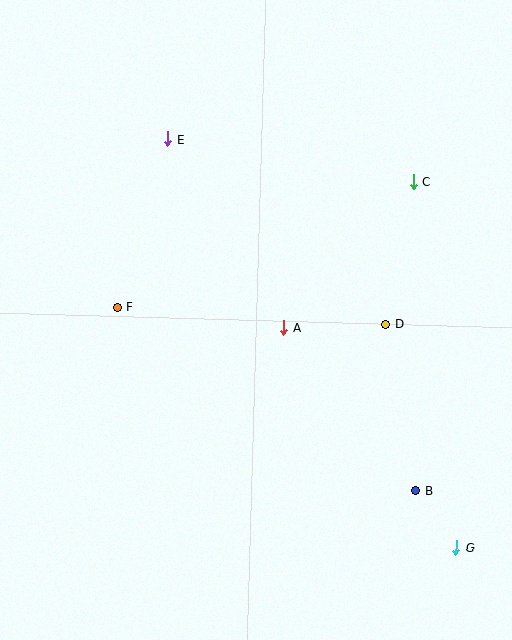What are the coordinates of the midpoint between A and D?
The midpoint between A and D is at (335, 326).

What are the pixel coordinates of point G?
Point G is at (456, 548).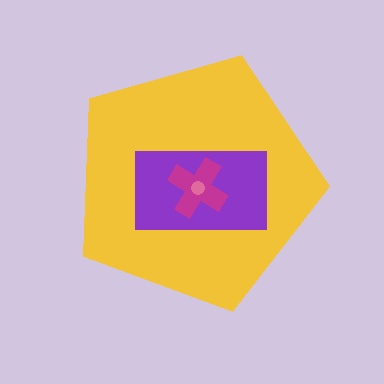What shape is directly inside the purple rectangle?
The magenta cross.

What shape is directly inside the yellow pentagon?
The purple rectangle.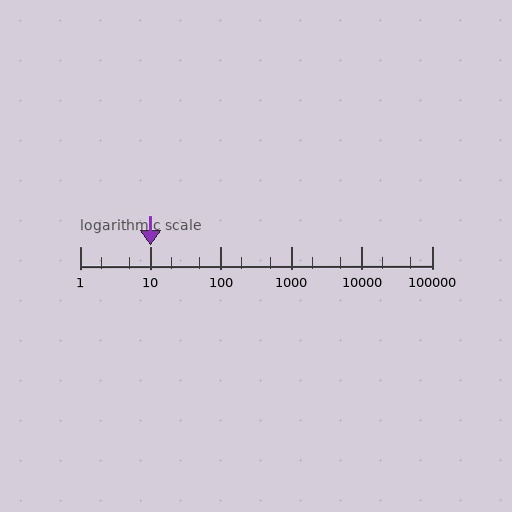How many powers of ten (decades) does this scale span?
The scale spans 5 decades, from 1 to 100000.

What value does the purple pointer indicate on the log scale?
The pointer indicates approximately 10.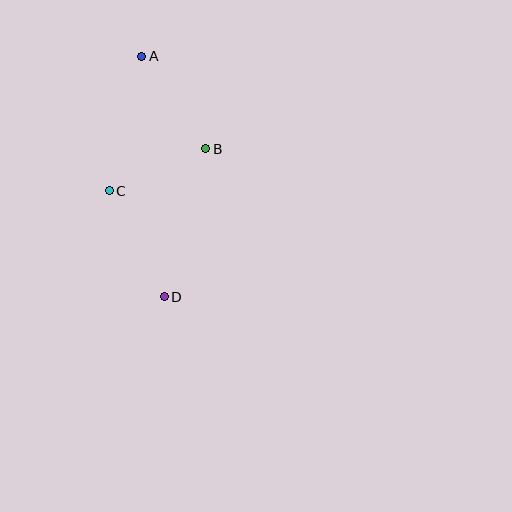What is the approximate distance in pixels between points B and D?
The distance between B and D is approximately 154 pixels.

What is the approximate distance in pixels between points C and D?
The distance between C and D is approximately 119 pixels.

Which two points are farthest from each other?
Points A and D are farthest from each other.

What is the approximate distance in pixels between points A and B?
The distance between A and B is approximately 113 pixels.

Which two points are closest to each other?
Points B and C are closest to each other.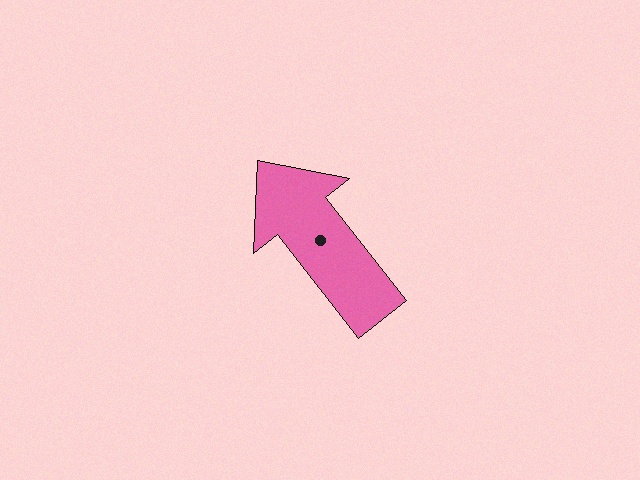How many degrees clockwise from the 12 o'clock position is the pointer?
Approximately 322 degrees.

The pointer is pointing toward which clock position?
Roughly 11 o'clock.